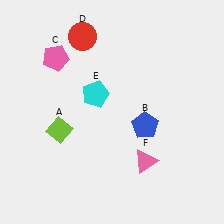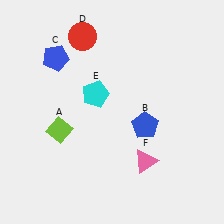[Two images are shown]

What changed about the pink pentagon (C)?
In Image 1, C is pink. In Image 2, it changed to blue.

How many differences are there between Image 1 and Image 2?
There is 1 difference between the two images.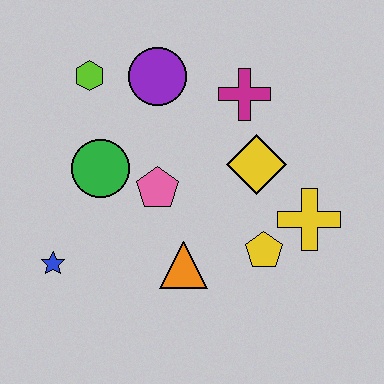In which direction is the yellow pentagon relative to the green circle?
The yellow pentagon is to the right of the green circle.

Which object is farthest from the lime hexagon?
The yellow cross is farthest from the lime hexagon.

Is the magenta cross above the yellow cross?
Yes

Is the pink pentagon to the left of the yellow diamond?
Yes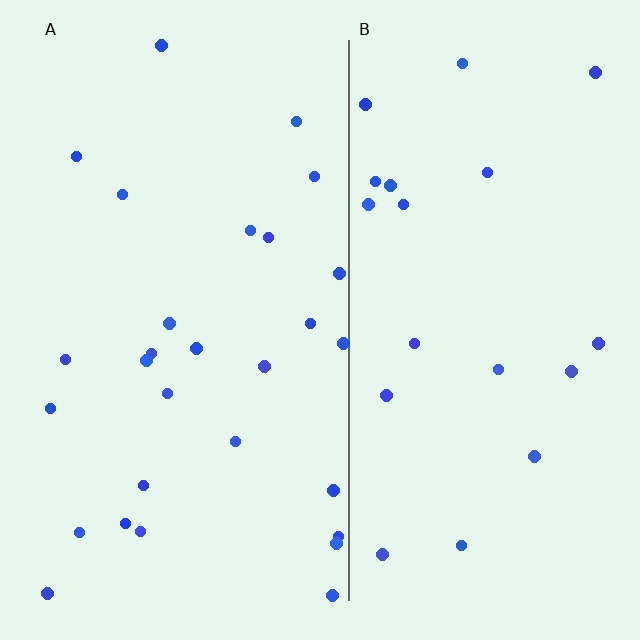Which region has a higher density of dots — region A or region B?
A (the left).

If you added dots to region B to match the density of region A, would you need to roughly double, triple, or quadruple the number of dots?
Approximately double.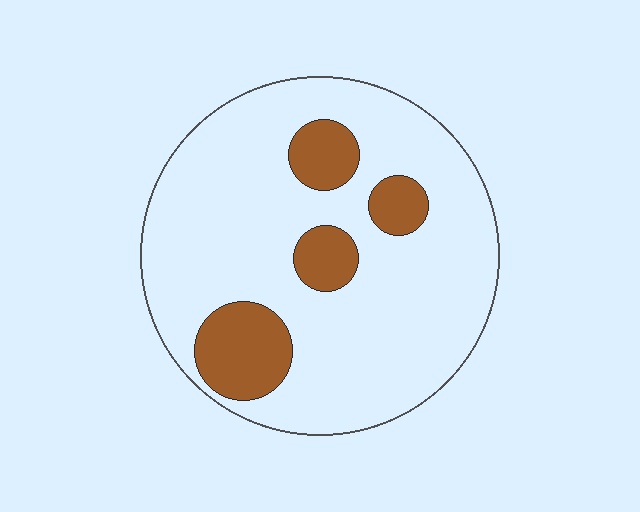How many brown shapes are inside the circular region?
4.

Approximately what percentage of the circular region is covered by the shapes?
Approximately 20%.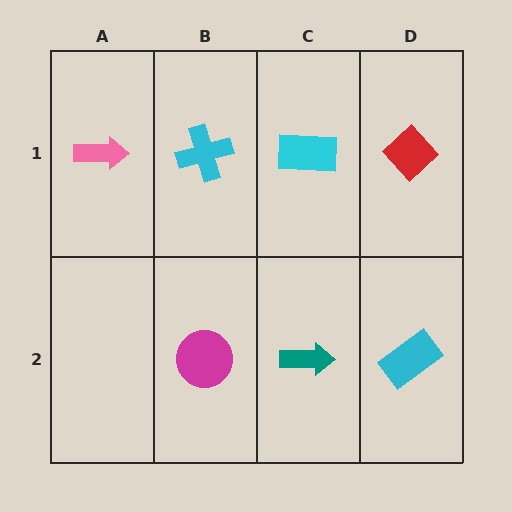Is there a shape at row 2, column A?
No, that cell is empty.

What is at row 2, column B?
A magenta circle.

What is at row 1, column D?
A red diamond.